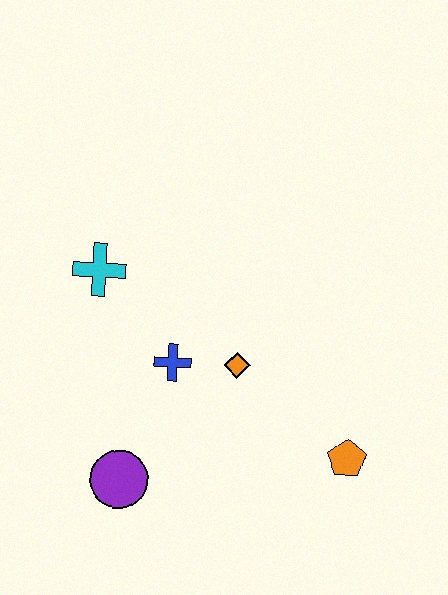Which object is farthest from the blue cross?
The orange pentagon is farthest from the blue cross.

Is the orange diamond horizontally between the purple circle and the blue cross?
No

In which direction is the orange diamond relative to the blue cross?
The orange diamond is to the right of the blue cross.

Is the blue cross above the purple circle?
Yes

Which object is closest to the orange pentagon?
The orange diamond is closest to the orange pentagon.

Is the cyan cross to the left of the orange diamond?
Yes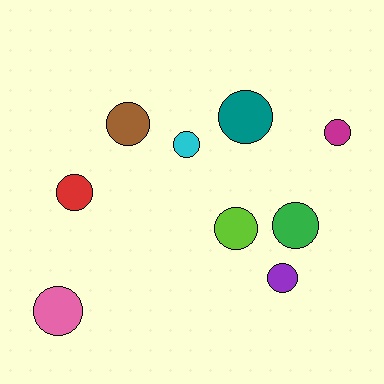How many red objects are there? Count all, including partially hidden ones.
There is 1 red object.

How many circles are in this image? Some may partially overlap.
There are 9 circles.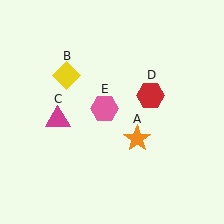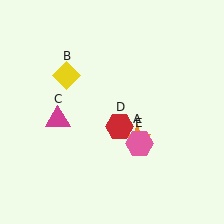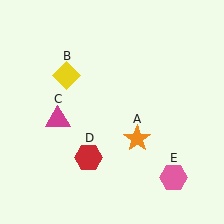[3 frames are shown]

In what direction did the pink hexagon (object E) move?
The pink hexagon (object E) moved down and to the right.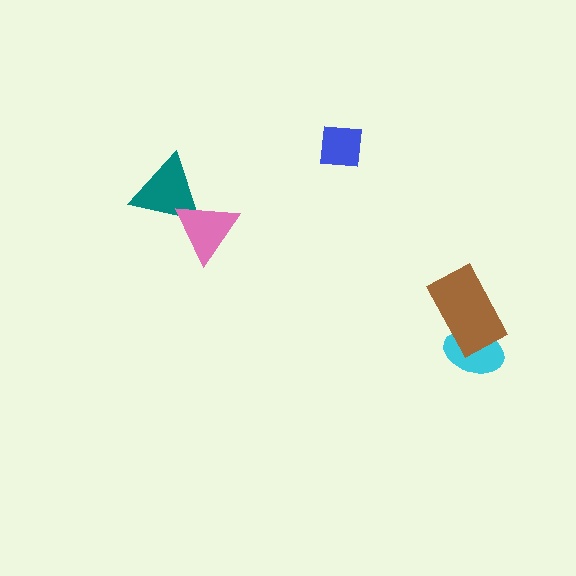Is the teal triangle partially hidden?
Yes, it is partially covered by another shape.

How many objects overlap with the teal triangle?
1 object overlaps with the teal triangle.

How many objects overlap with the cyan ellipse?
1 object overlaps with the cyan ellipse.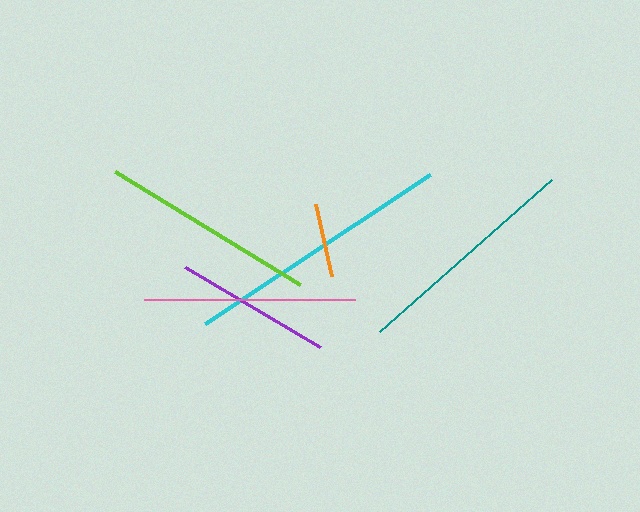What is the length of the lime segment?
The lime segment is approximately 216 pixels long.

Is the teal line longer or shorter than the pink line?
The teal line is longer than the pink line.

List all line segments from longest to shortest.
From longest to shortest: cyan, teal, lime, pink, purple, orange.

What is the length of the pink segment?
The pink segment is approximately 211 pixels long.